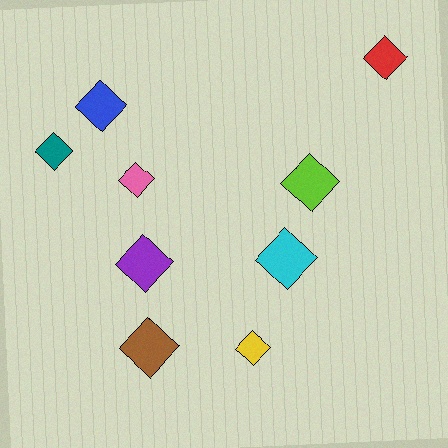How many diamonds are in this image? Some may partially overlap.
There are 9 diamonds.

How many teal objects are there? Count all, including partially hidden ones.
There is 1 teal object.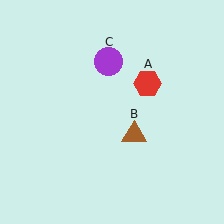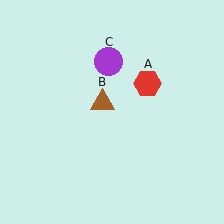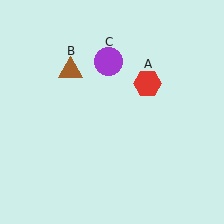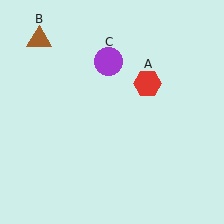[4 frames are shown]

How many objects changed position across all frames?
1 object changed position: brown triangle (object B).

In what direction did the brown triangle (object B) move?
The brown triangle (object B) moved up and to the left.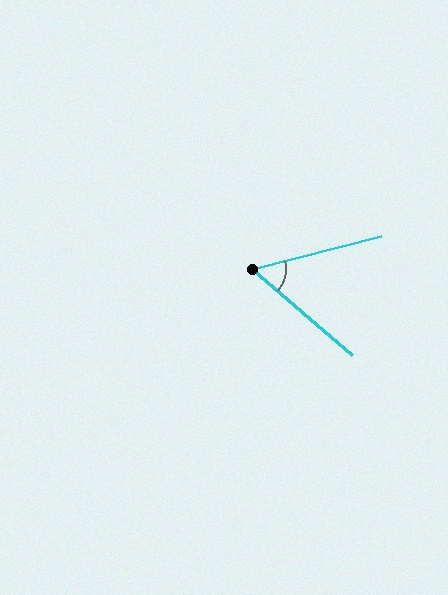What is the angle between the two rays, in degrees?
Approximately 55 degrees.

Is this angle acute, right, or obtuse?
It is acute.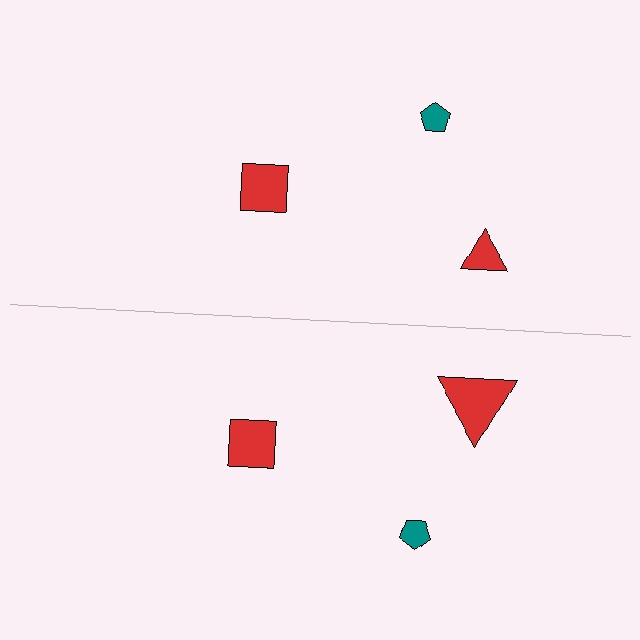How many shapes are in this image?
There are 6 shapes in this image.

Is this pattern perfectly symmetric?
No, the pattern is not perfectly symmetric. The red triangle on the bottom side has a different size than its mirror counterpart.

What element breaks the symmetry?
The red triangle on the bottom side has a different size than its mirror counterpart.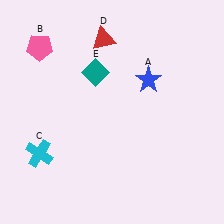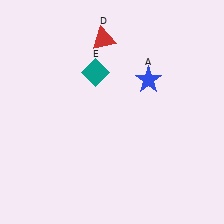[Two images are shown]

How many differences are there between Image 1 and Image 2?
There are 2 differences between the two images.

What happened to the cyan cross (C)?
The cyan cross (C) was removed in Image 2. It was in the bottom-left area of Image 1.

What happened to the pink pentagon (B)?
The pink pentagon (B) was removed in Image 2. It was in the top-left area of Image 1.